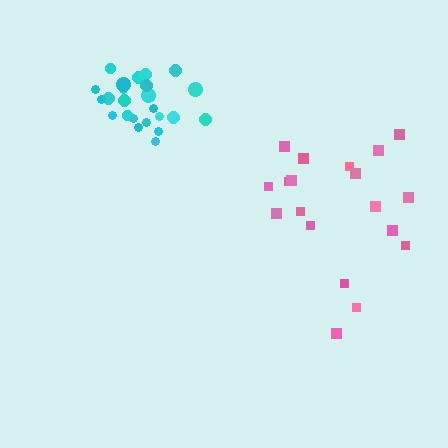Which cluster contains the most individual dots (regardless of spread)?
Cyan (24).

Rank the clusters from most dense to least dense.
cyan, pink.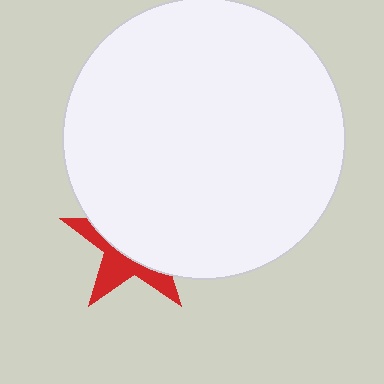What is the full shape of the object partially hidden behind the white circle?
The partially hidden object is a red star.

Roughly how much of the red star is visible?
A small part of it is visible (roughly 37%).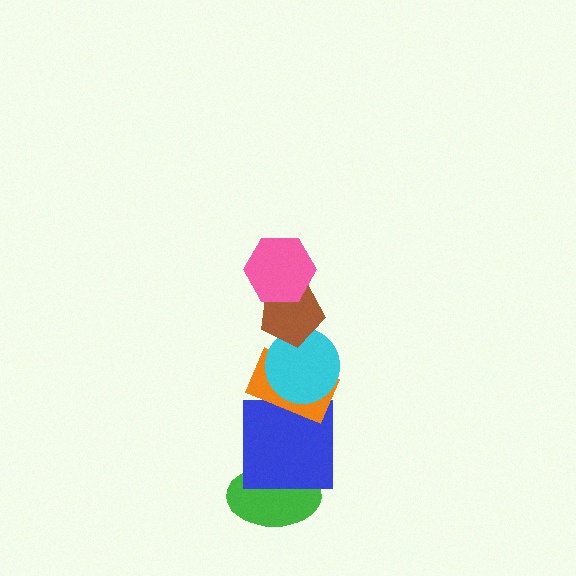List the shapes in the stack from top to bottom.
From top to bottom: the pink hexagon, the brown pentagon, the cyan circle, the orange rectangle, the blue square, the green ellipse.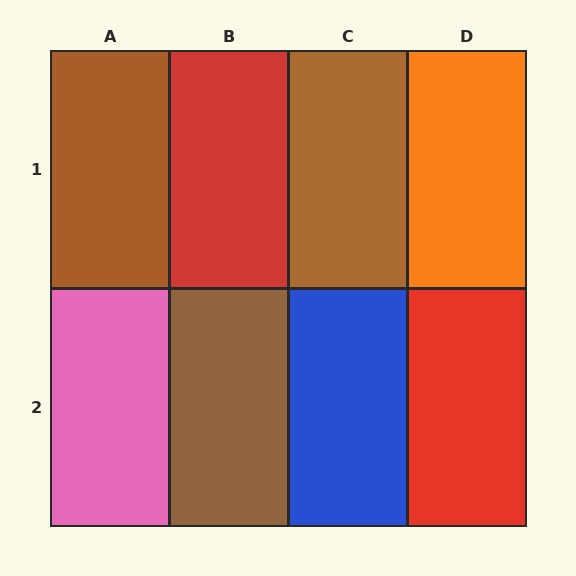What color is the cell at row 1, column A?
Brown.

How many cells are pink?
1 cell is pink.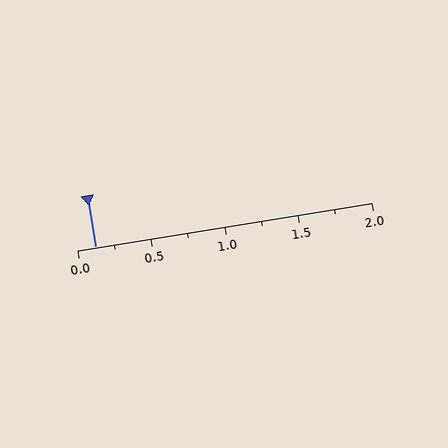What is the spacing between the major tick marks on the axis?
The major ticks are spaced 0.5 apart.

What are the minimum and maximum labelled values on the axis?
The axis runs from 0.0 to 2.0.